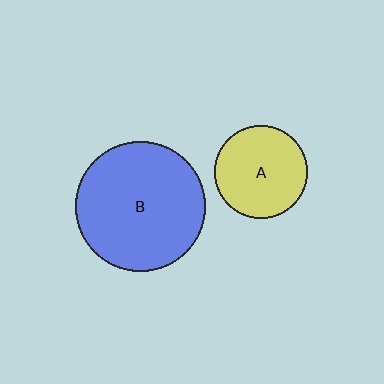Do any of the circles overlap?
No, none of the circles overlap.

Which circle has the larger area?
Circle B (blue).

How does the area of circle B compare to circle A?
Approximately 2.0 times.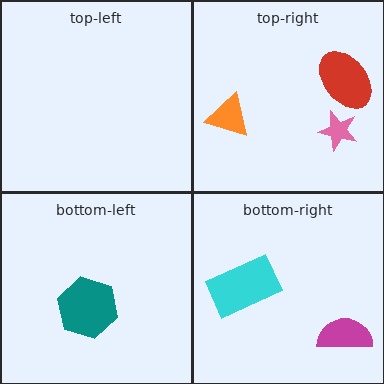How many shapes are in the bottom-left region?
1.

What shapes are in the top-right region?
The red ellipse, the pink star, the orange triangle.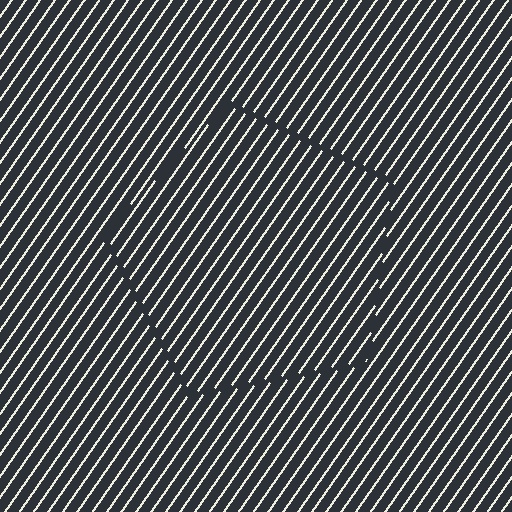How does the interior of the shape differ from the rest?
The interior of the shape contains the same grating, shifted by half a period — the contour is defined by the phase discontinuity where line-ends from the inner and outer gratings abut.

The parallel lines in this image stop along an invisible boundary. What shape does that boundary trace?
An illusory pentagon. The interior of the shape contains the same grating, shifted by half a period — the contour is defined by the phase discontinuity where line-ends from the inner and outer gratings abut.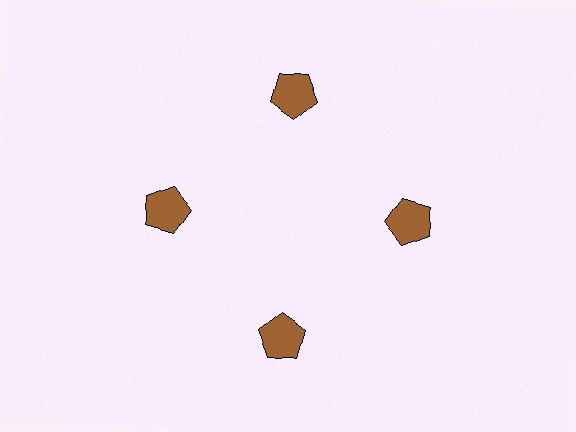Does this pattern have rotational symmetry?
Yes, this pattern has 4-fold rotational symmetry. It looks the same after rotating 90 degrees around the center.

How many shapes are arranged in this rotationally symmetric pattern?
There are 4 shapes, arranged in 4 groups of 1.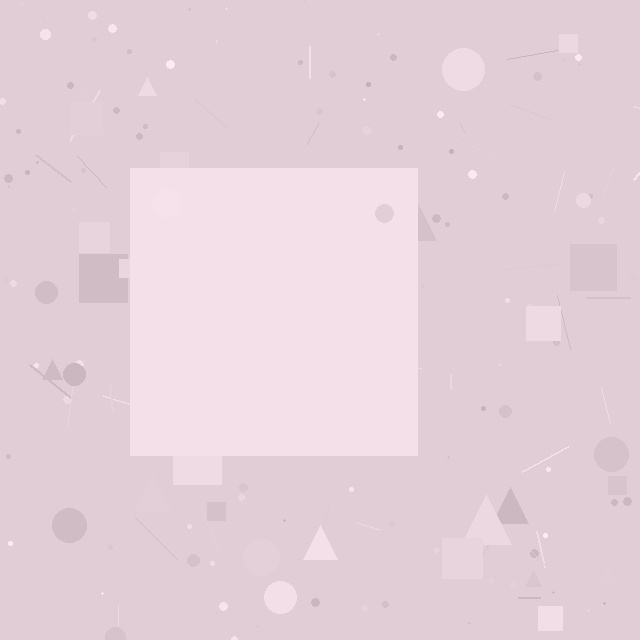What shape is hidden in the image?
A square is hidden in the image.